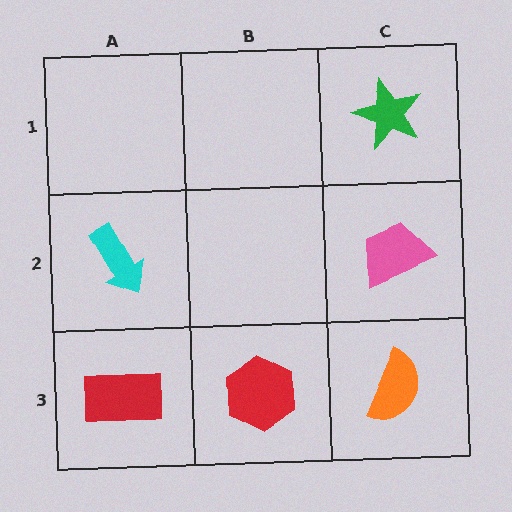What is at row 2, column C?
A pink trapezoid.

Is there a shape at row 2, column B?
No, that cell is empty.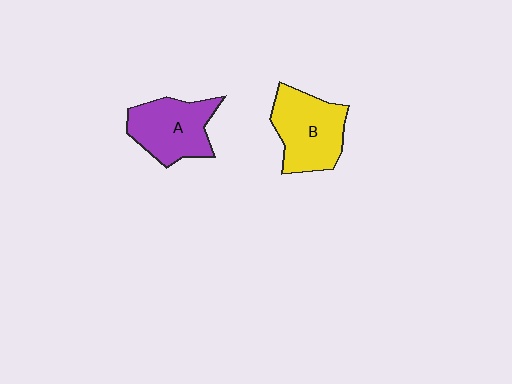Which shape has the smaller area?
Shape A (purple).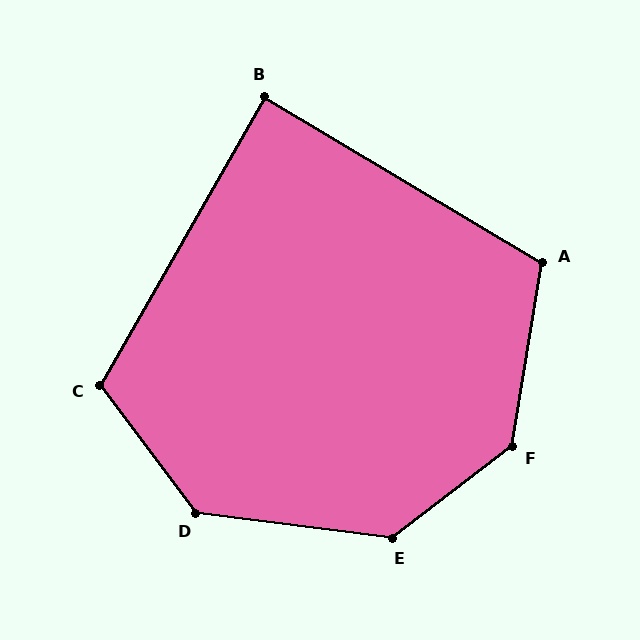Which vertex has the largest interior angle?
F, at approximately 137 degrees.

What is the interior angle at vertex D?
Approximately 134 degrees (obtuse).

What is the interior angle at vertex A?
Approximately 111 degrees (obtuse).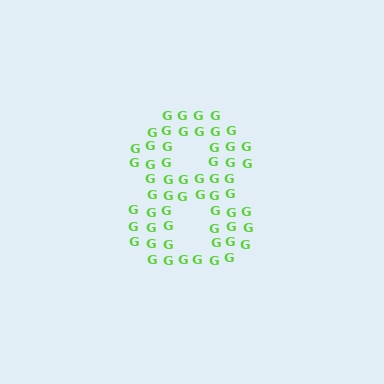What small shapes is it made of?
It is made of small letter G's.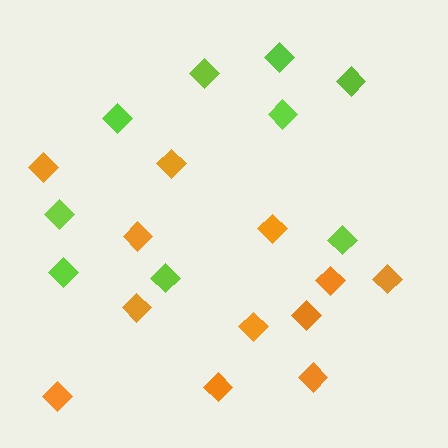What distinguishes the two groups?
There are 2 groups: one group of lime diamonds (9) and one group of orange diamonds (12).